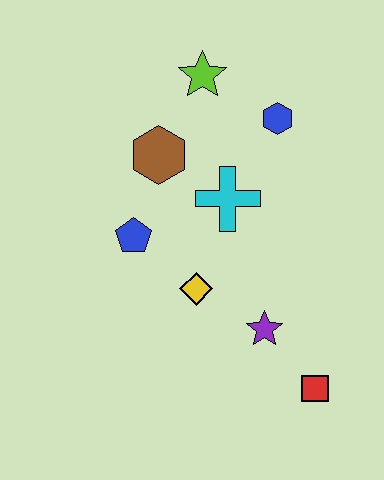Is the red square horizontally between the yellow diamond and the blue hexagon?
No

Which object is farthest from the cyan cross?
The red square is farthest from the cyan cross.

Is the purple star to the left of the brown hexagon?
No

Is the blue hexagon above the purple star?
Yes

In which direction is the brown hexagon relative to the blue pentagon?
The brown hexagon is above the blue pentagon.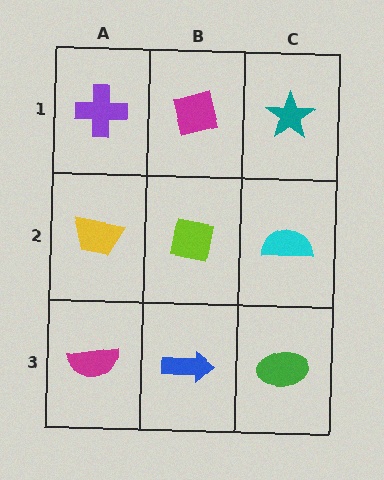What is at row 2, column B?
A lime square.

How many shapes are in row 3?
3 shapes.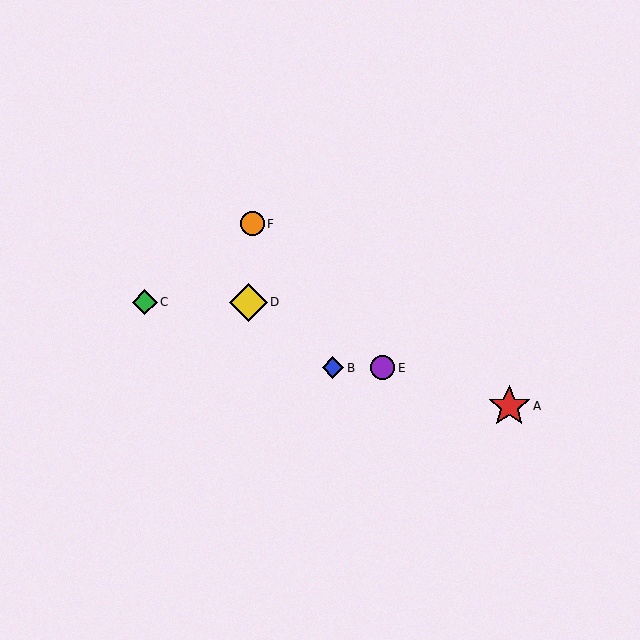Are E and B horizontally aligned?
Yes, both are at y≈368.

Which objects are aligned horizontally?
Objects B, E are aligned horizontally.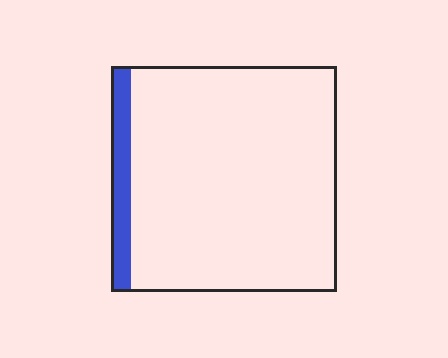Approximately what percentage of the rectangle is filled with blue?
Approximately 10%.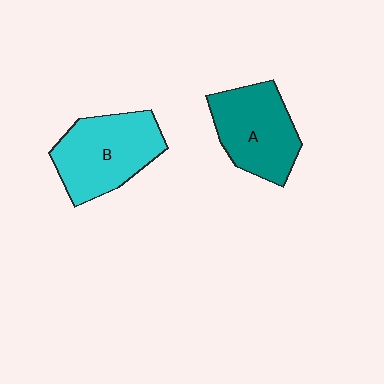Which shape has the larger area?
Shape B (cyan).